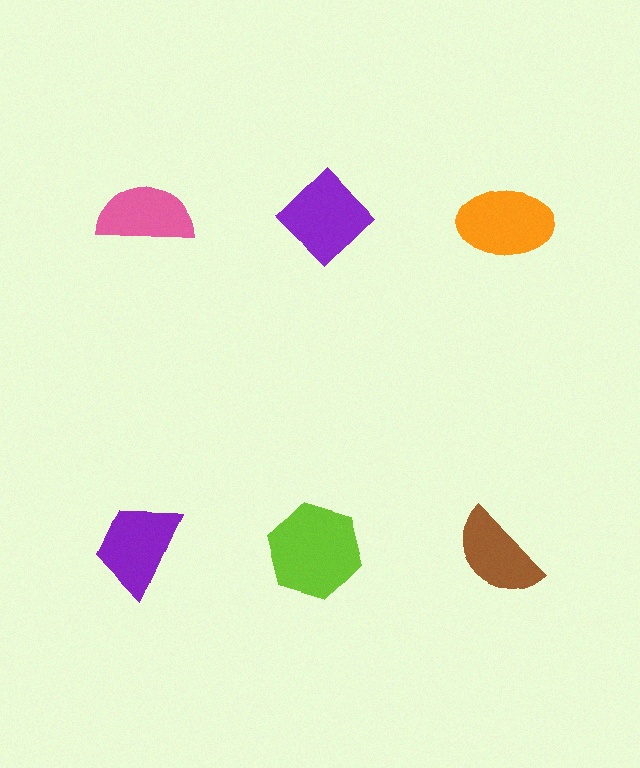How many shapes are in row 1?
3 shapes.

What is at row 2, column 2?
A lime hexagon.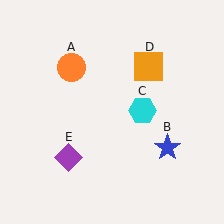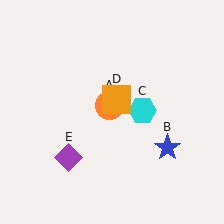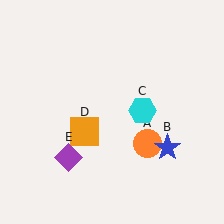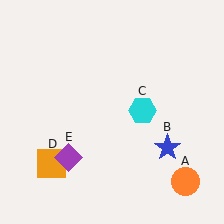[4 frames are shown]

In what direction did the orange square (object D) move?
The orange square (object D) moved down and to the left.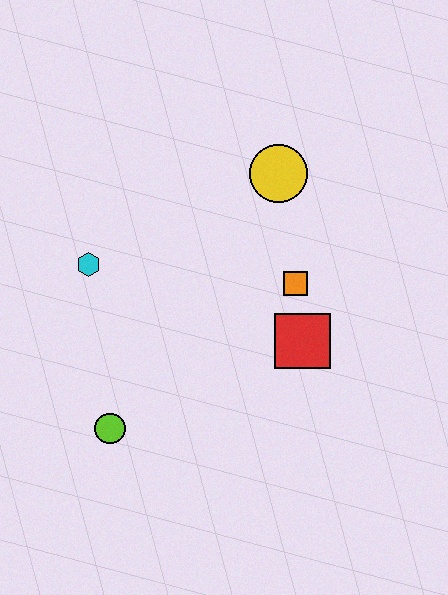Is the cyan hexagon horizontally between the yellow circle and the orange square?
No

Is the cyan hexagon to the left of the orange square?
Yes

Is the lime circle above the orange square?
No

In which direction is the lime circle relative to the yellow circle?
The lime circle is below the yellow circle.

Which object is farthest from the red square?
The cyan hexagon is farthest from the red square.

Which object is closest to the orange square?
The red square is closest to the orange square.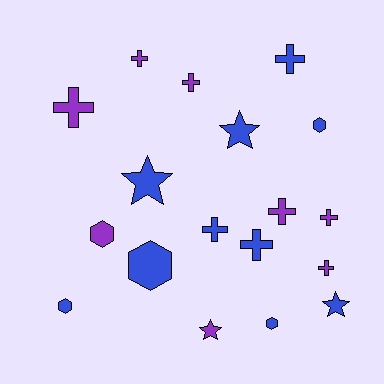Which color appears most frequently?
Blue, with 10 objects.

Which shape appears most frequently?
Cross, with 9 objects.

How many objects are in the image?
There are 18 objects.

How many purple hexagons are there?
There is 1 purple hexagon.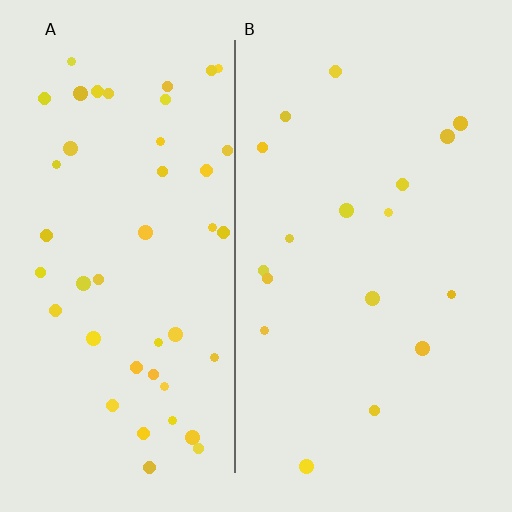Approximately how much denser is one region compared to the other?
Approximately 2.6× — region A over region B.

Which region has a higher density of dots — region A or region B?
A (the left).